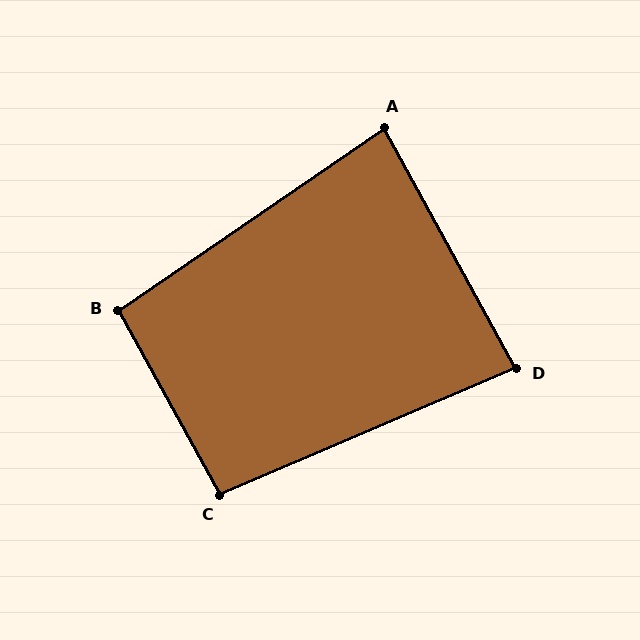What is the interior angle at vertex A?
Approximately 85 degrees (acute).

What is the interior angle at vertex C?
Approximately 95 degrees (obtuse).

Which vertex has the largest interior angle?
B, at approximately 96 degrees.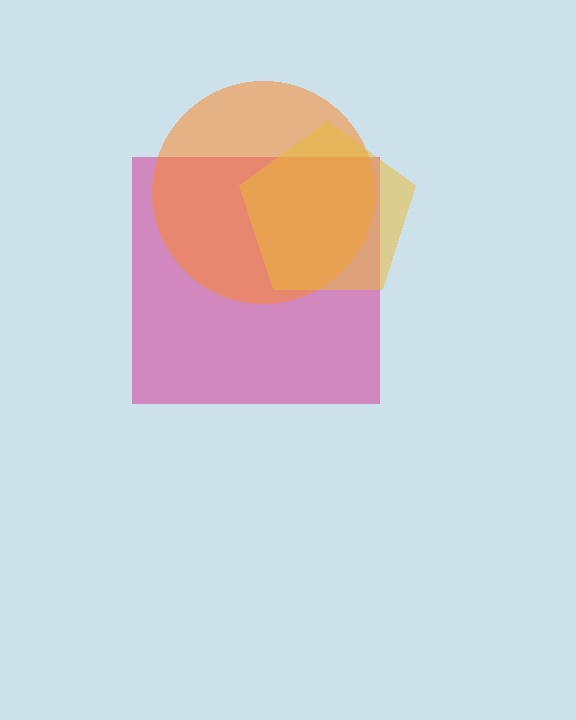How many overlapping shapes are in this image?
There are 3 overlapping shapes in the image.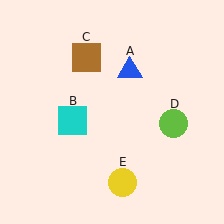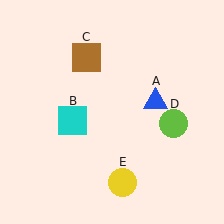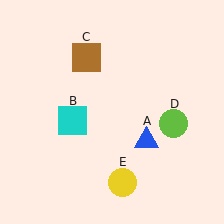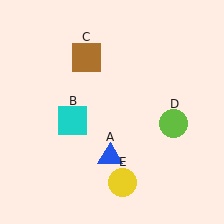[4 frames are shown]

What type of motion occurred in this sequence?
The blue triangle (object A) rotated clockwise around the center of the scene.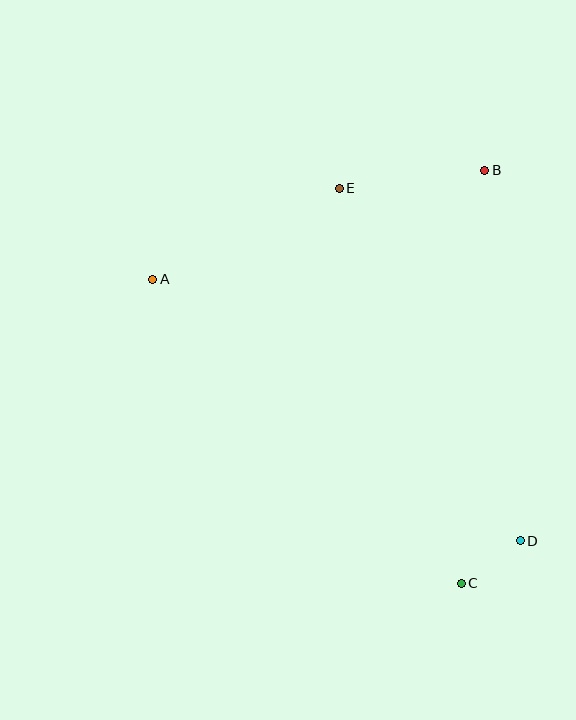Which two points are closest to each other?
Points C and D are closest to each other.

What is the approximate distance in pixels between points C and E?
The distance between C and E is approximately 413 pixels.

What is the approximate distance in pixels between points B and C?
The distance between B and C is approximately 413 pixels.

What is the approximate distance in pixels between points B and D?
The distance between B and D is approximately 372 pixels.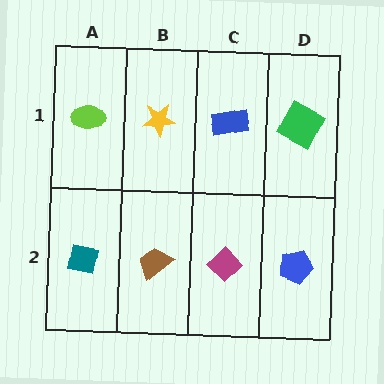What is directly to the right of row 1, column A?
A yellow star.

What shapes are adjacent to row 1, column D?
A blue pentagon (row 2, column D), a blue rectangle (row 1, column C).